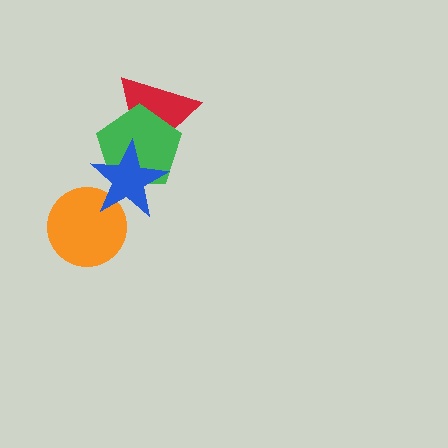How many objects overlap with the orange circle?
1 object overlaps with the orange circle.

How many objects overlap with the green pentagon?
2 objects overlap with the green pentagon.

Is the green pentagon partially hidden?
Yes, it is partially covered by another shape.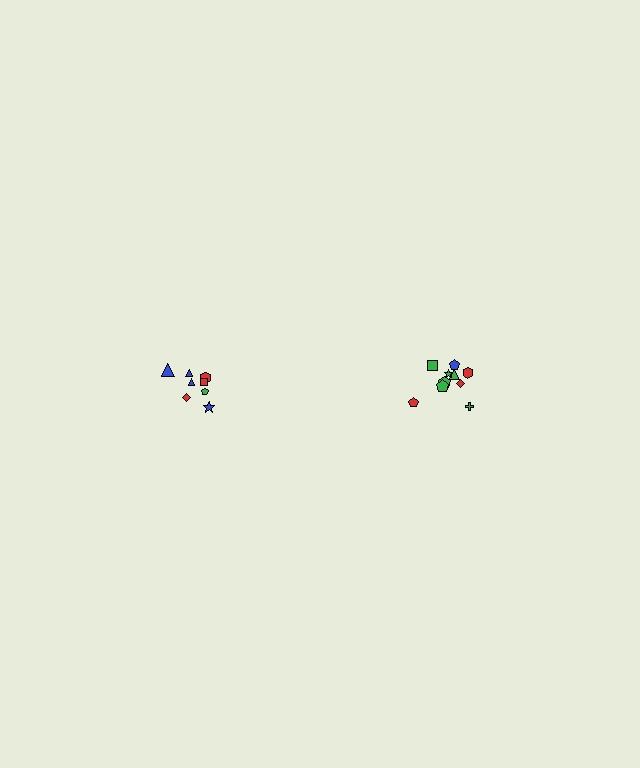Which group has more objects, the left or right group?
The right group.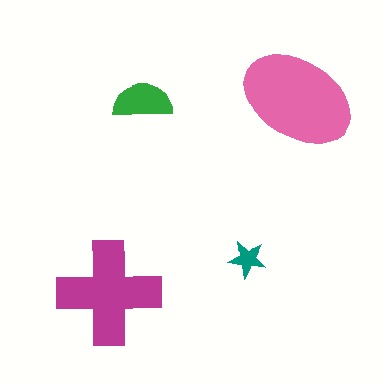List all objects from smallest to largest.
The teal star, the green semicircle, the magenta cross, the pink ellipse.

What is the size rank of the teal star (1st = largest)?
4th.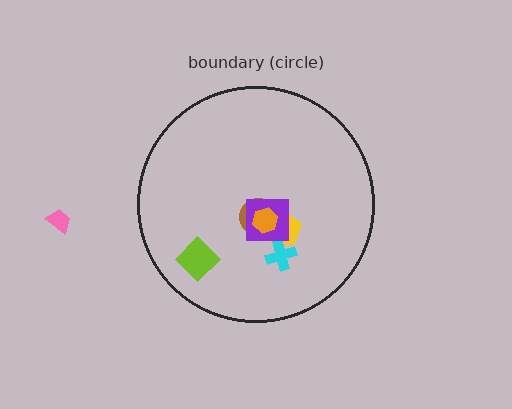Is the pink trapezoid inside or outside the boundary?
Outside.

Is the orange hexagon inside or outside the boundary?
Inside.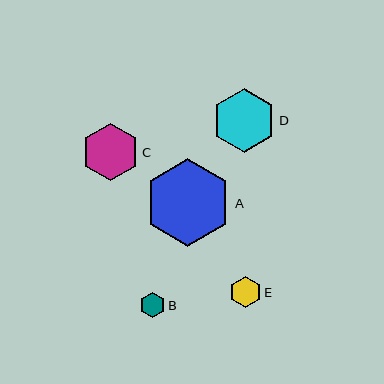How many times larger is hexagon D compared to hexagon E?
Hexagon D is approximately 2.0 times the size of hexagon E.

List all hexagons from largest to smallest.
From largest to smallest: A, D, C, E, B.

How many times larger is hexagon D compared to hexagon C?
Hexagon D is approximately 1.1 times the size of hexagon C.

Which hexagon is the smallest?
Hexagon B is the smallest with a size of approximately 26 pixels.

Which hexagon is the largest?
Hexagon A is the largest with a size of approximately 87 pixels.